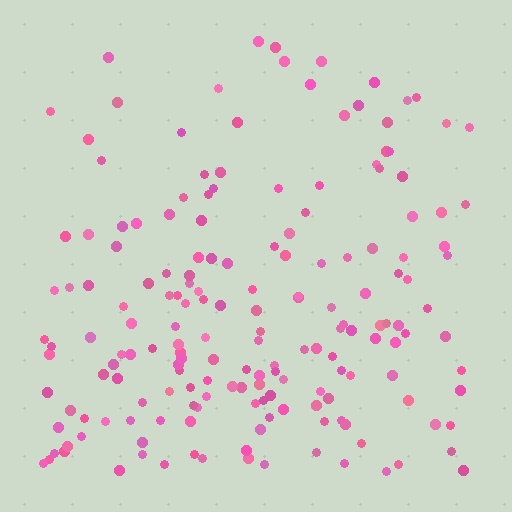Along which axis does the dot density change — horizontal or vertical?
Vertical.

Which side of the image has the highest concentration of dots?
The bottom.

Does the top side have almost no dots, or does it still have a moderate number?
Still a moderate number, just noticeably fewer than the bottom.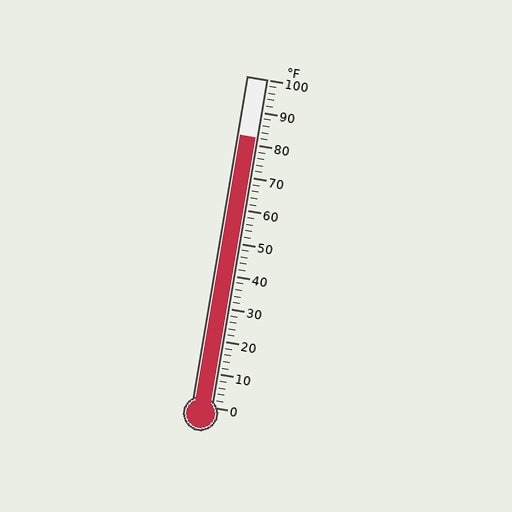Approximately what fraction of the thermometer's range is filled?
The thermometer is filled to approximately 80% of its range.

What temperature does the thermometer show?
The thermometer shows approximately 82°F.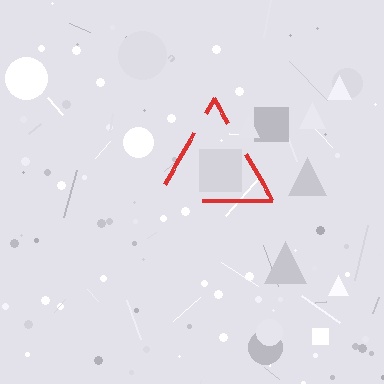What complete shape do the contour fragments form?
The contour fragments form a triangle.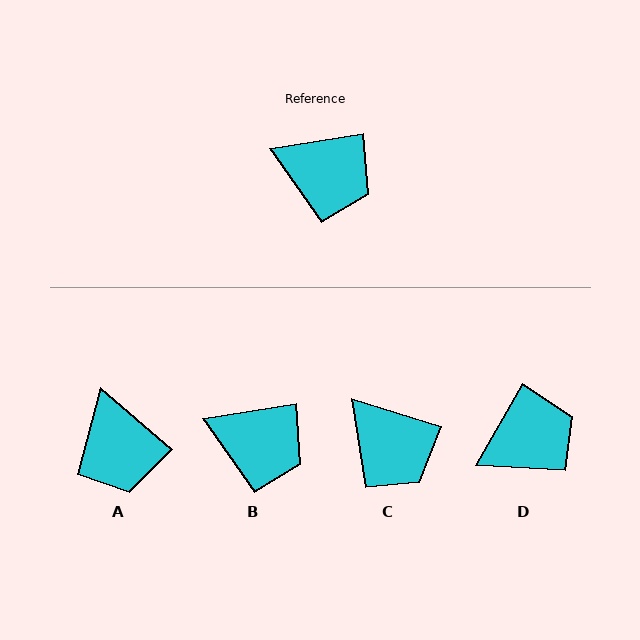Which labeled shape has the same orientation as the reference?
B.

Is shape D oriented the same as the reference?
No, it is off by about 52 degrees.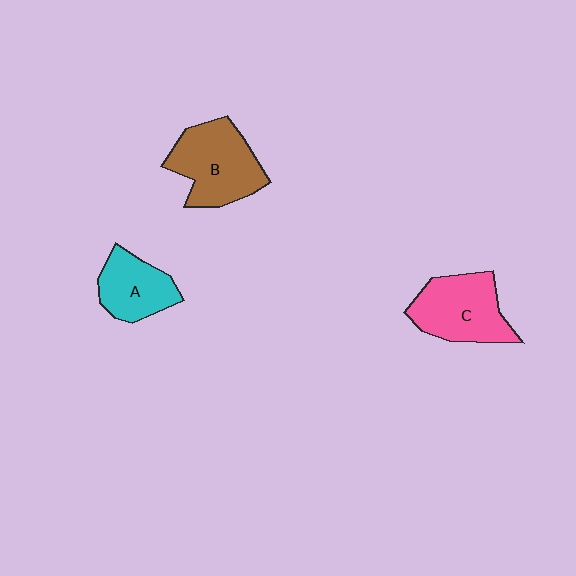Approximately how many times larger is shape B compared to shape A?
Approximately 1.5 times.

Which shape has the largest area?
Shape B (brown).